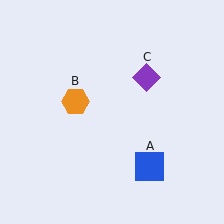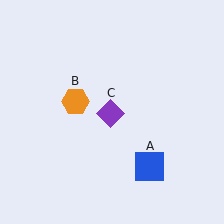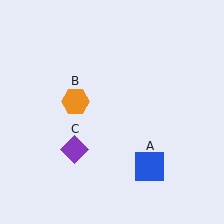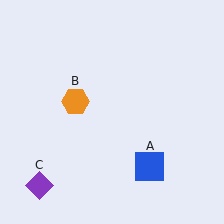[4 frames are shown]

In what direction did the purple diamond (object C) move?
The purple diamond (object C) moved down and to the left.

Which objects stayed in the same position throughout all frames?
Blue square (object A) and orange hexagon (object B) remained stationary.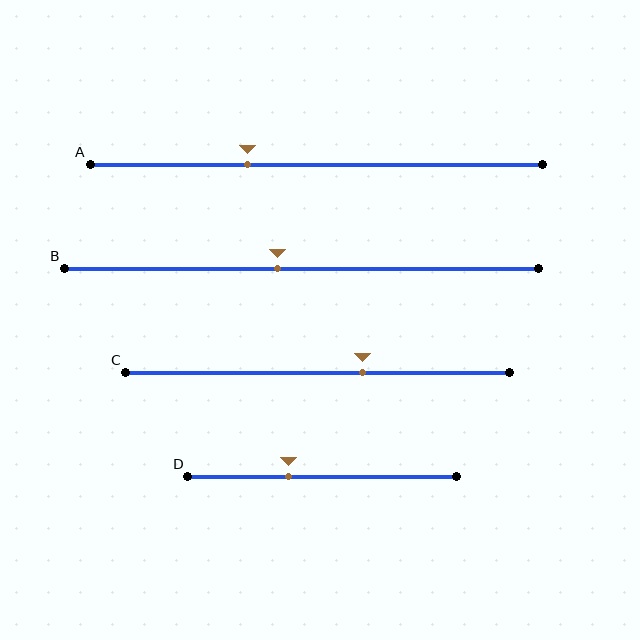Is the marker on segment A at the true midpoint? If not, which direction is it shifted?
No, the marker on segment A is shifted to the left by about 15% of the segment length.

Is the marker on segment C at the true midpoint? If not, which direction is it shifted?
No, the marker on segment C is shifted to the right by about 12% of the segment length.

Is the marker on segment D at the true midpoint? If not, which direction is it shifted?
No, the marker on segment D is shifted to the left by about 12% of the segment length.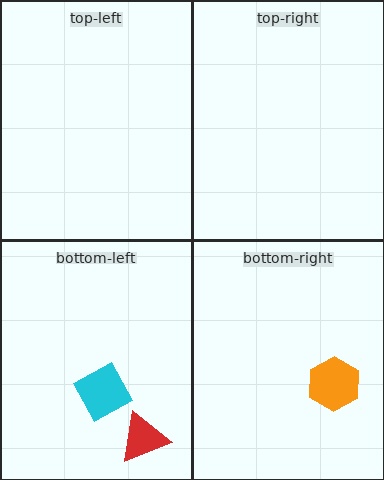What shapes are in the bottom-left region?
The red triangle, the cyan diamond.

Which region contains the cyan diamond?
The bottom-left region.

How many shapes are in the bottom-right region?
1.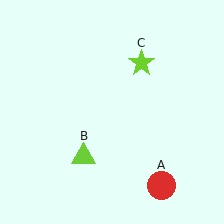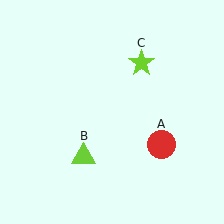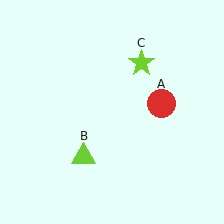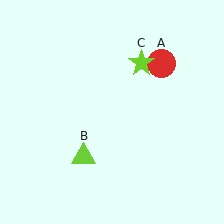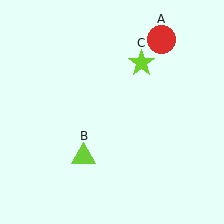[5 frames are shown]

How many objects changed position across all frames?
1 object changed position: red circle (object A).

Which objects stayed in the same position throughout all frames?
Lime triangle (object B) and lime star (object C) remained stationary.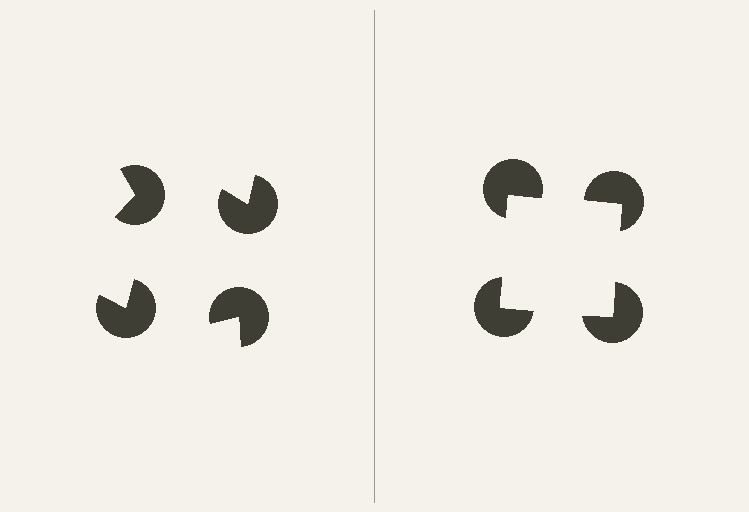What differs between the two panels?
The pac-man discs are positioned identically on both sides; only the wedge orientations differ. On the right they align to a square; on the left they are misaligned.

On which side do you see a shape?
An illusory square appears on the right side. On the left side the wedge cuts are rotated, so no coherent shape forms.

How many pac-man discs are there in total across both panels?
8 — 4 on each side.